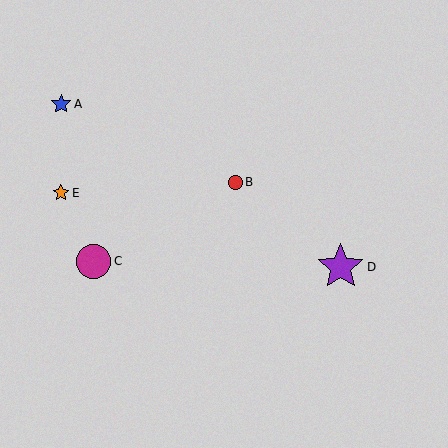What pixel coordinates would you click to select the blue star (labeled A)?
Click at (61, 104) to select the blue star A.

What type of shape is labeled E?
Shape E is an orange star.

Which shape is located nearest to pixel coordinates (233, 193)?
The red circle (labeled B) at (235, 182) is nearest to that location.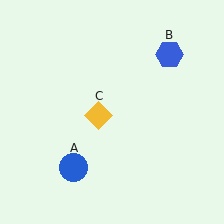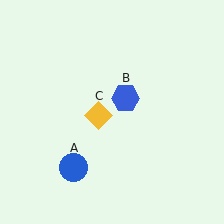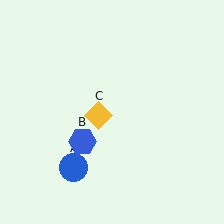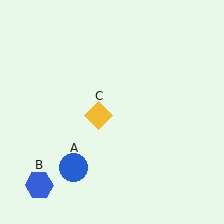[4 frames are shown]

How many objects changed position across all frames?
1 object changed position: blue hexagon (object B).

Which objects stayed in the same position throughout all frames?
Blue circle (object A) and yellow diamond (object C) remained stationary.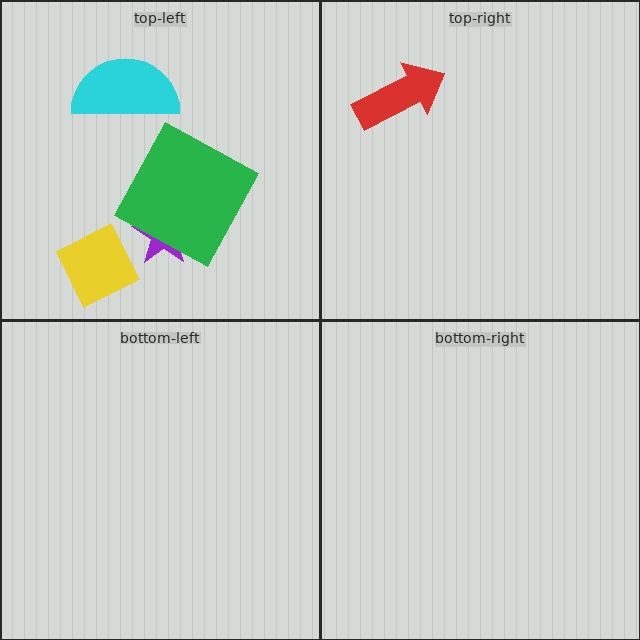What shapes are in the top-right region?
The red arrow.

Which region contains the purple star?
The top-left region.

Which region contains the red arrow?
The top-right region.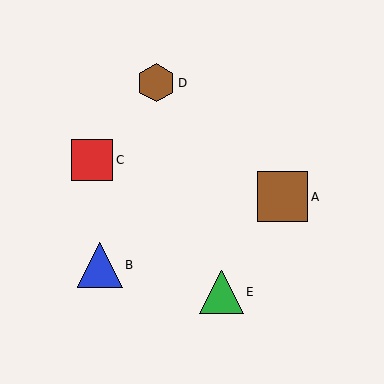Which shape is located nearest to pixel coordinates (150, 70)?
The brown hexagon (labeled D) at (156, 83) is nearest to that location.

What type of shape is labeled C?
Shape C is a red square.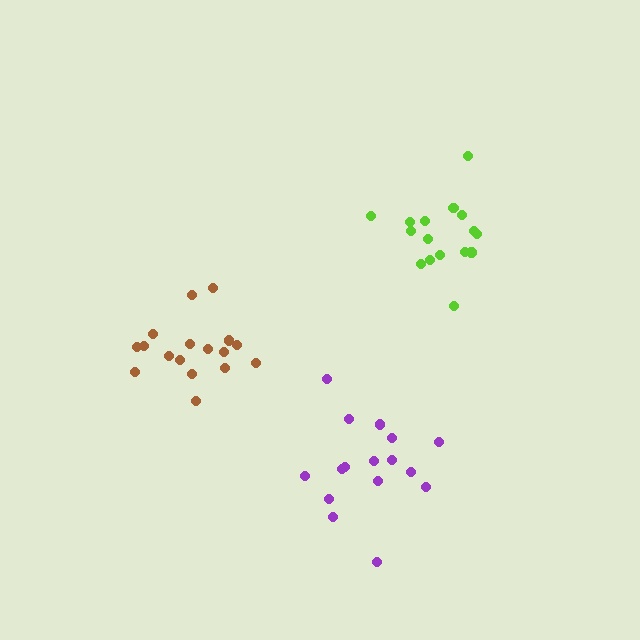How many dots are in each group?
Group 1: 16 dots, Group 2: 17 dots, Group 3: 16 dots (49 total).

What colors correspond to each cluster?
The clusters are colored: purple, brown, lime.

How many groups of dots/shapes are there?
There are 3 groups.